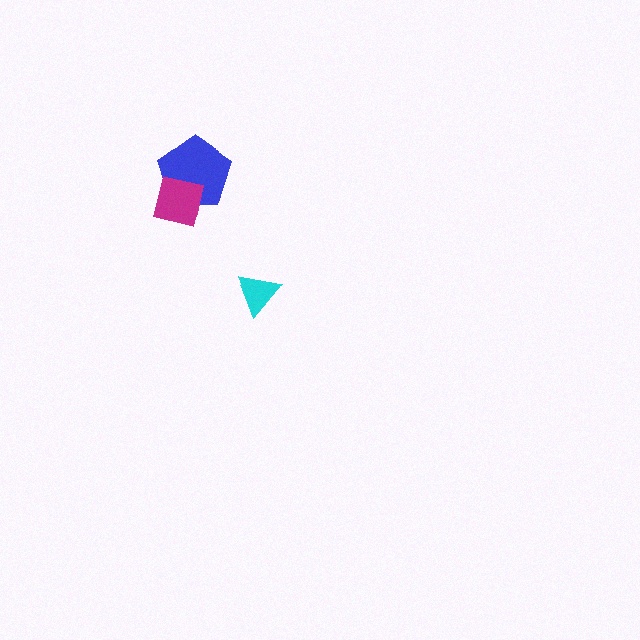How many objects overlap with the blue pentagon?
1 object overlaps with the blue pentagon.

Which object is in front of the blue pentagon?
The magenta square is in front of the blue pentagon.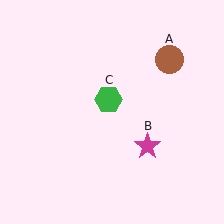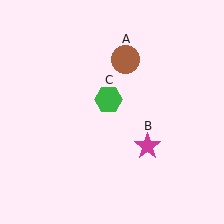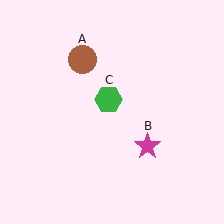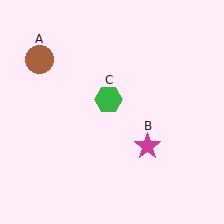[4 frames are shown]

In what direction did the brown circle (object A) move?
The brown circle (object A) moved left.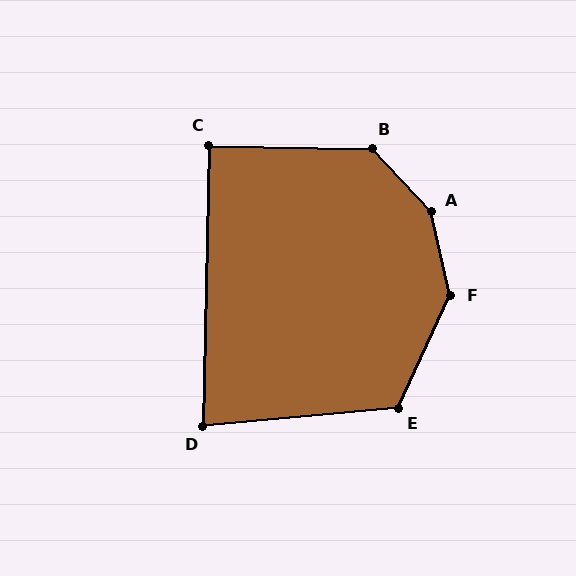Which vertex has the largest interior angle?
A, at approximately 149 degrees.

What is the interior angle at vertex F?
Approximately 142 degrees (obtuse).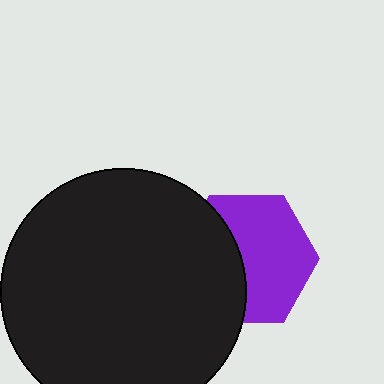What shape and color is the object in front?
The object in front is a black circle.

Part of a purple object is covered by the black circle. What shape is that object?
It is a hexagon.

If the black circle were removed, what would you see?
You would see the complete purple hexagon.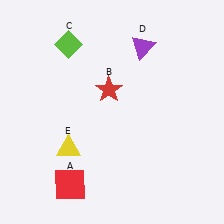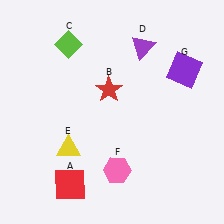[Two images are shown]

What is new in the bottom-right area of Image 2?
A pink hexagon (F) was added in the bottom-right area of Image 2.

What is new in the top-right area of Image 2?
A purple square (G) was added in the top-right area of Image 2.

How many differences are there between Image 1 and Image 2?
There are 2 differences between the two images.